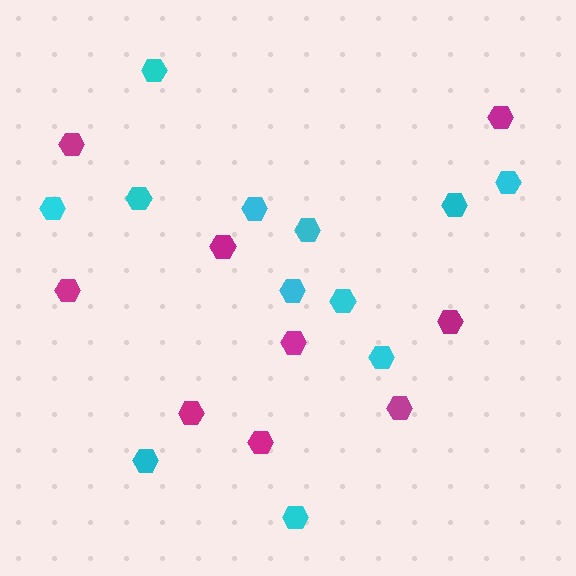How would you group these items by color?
There are 2 groups: one group of magenta hexagons (9) and one group of cyan hexagons (12).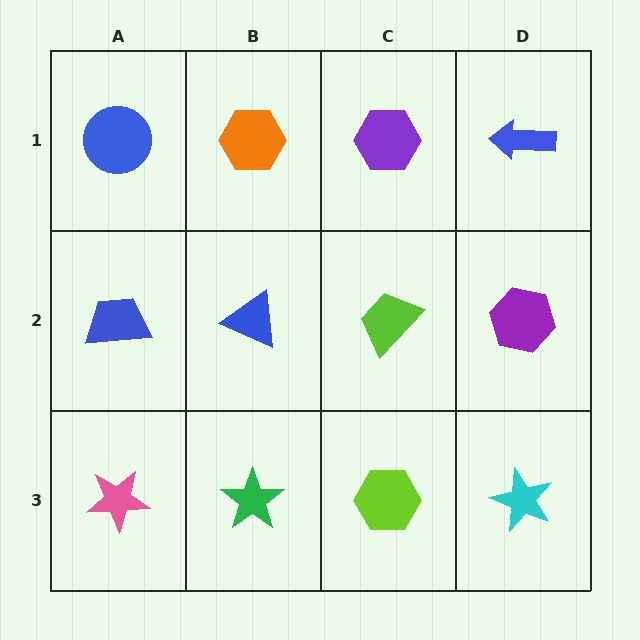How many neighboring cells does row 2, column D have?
3.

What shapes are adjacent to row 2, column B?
An orange hexagon (row 1, column B), a green star (row 3, column B), a blue trapezoid (row 2, column A), a lime trapezoid (row 2, column C).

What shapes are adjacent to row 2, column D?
A blue arrow (row 1, column D), a cyan star (row 3, column D), a lime trapezoid (row 2, column C).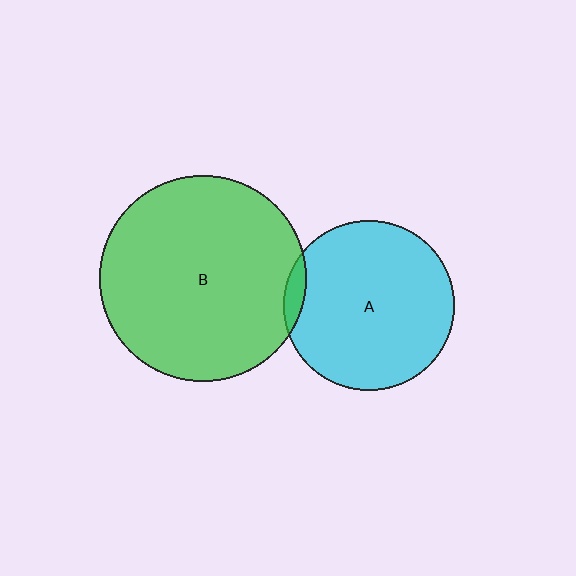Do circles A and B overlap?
Yes.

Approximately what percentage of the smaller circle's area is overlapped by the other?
Approximately 5%.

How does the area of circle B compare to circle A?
Approximately 1.5 times.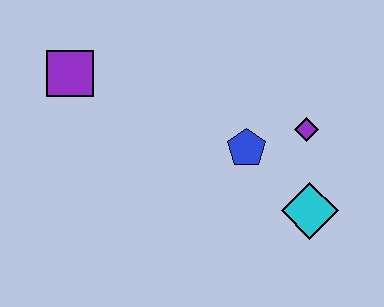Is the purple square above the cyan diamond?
Yes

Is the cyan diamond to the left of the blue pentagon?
No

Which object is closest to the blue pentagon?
The purple diamond is closest to the blue pentagon.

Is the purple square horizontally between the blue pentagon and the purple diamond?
No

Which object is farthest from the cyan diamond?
The purple square is farthest from the cyan diamond.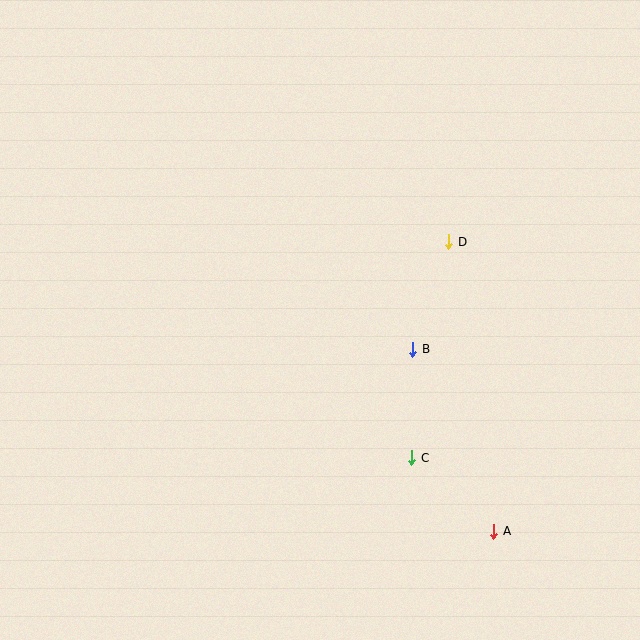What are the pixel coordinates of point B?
Point B is at (413, 349).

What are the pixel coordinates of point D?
Point D is at (449, 242).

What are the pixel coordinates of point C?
Point C is at (412, 458).